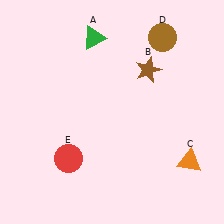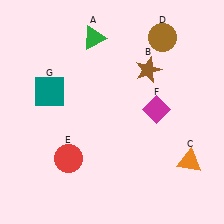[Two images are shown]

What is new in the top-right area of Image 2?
A magenta diamond (F) was added in the top-right area of Image 2.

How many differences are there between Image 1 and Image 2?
There are 2 differences between the two images.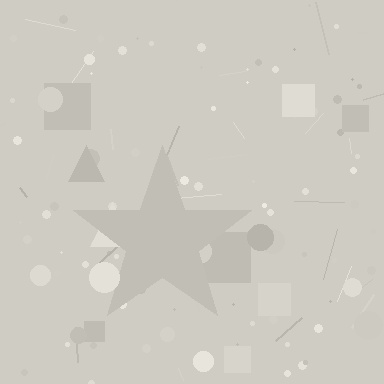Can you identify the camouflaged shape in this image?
The camouflaged shape is a star.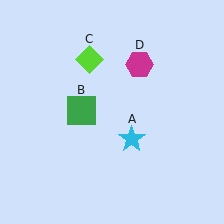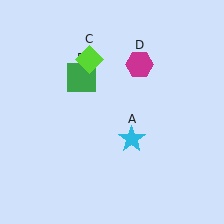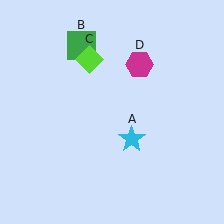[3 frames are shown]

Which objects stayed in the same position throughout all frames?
Cyan star (object A) and lime diamond (object C) and magenta hexagon (object D) remained stationary.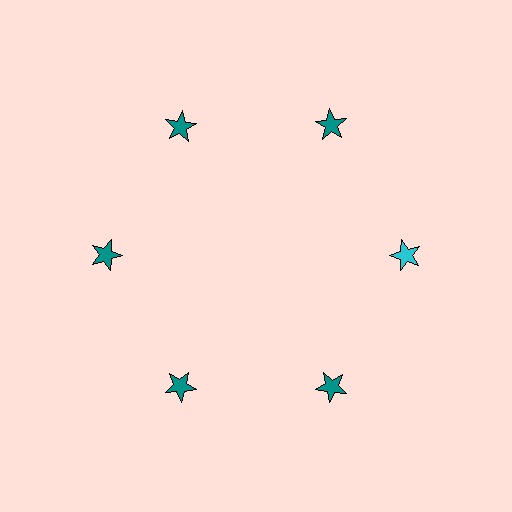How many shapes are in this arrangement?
There are 6 shapes arranged in a ring pattern.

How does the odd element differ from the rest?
It has a different color: cyan instead of teal.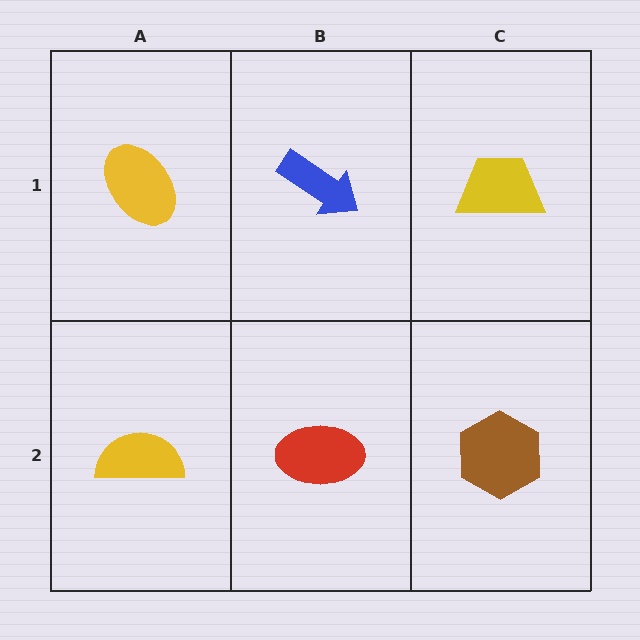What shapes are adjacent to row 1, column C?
A brown hexagon (row 2, column C), a blue arrow (row 1, column B).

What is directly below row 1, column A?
A yellow semicircle.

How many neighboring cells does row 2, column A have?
2.